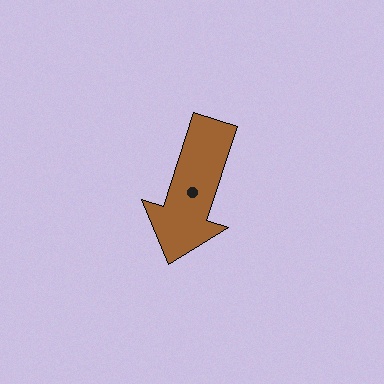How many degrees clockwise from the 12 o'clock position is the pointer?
Approximately 198 degrees.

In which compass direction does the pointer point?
South.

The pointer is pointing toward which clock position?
Roughly 7 o'clock.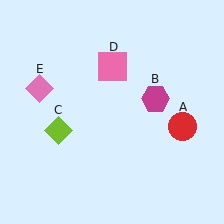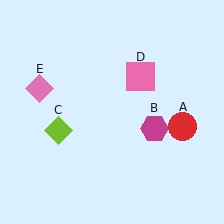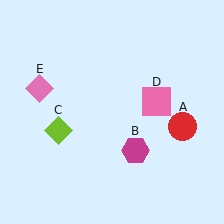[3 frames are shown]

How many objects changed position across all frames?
2 objects changed position: magenta hexagon (object B), pink square (object D).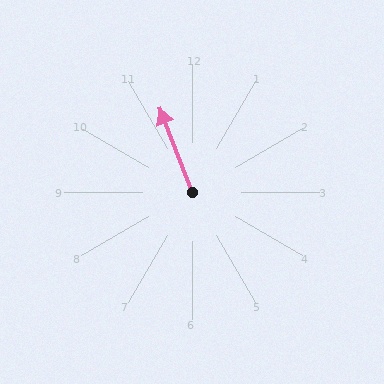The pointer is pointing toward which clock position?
Roughly 11 o'clock.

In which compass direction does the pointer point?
North.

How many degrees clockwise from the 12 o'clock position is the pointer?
Approximately 339 degrees.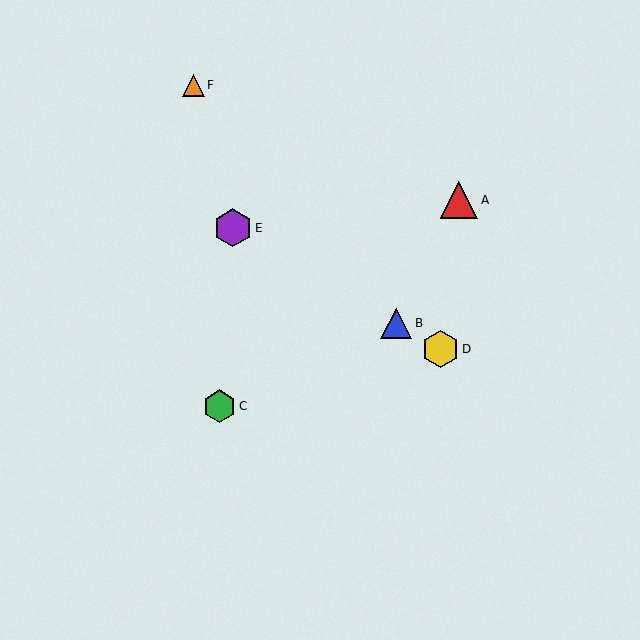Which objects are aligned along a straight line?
Objects B, D, E are aligned along a straight line.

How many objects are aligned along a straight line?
3 objects (B, D, E) are aligned along a straight line.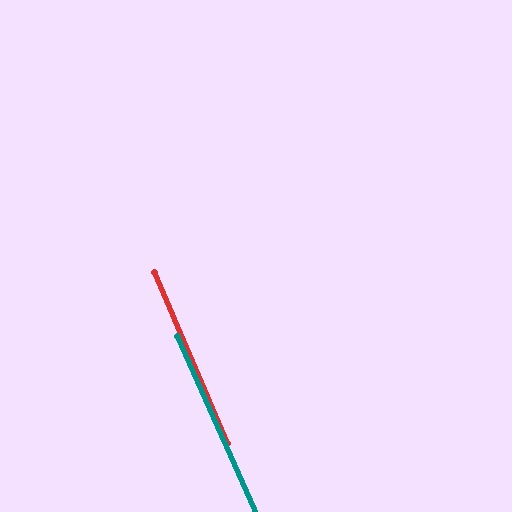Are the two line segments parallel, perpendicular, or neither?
Parallel — their directions differ by only 0.9°.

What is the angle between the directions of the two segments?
Approximately 1 degree.